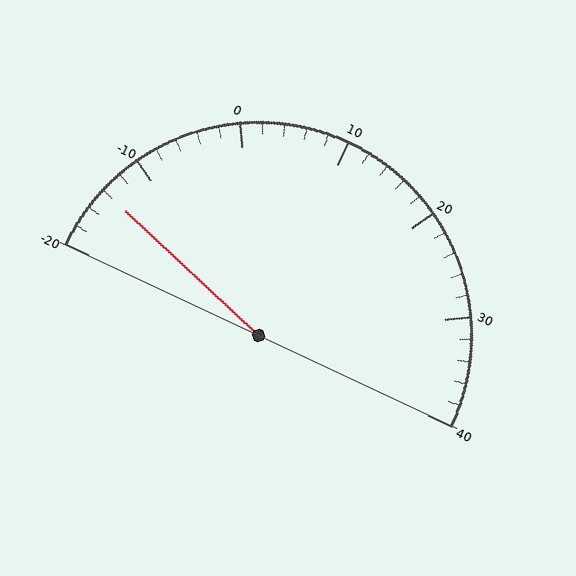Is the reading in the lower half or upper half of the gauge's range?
The reading is in the lower half of the range (-20 to 40).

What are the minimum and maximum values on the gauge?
The gauge ranges from -20 to 40.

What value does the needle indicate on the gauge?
The needle indicates approximately -14.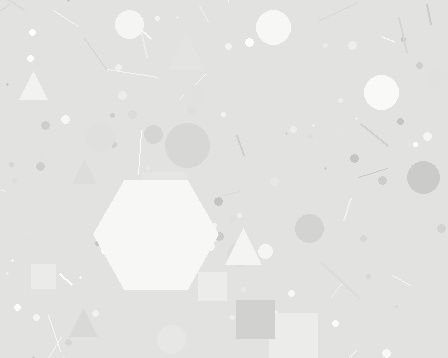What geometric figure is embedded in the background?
A hexagon is embedded in the background.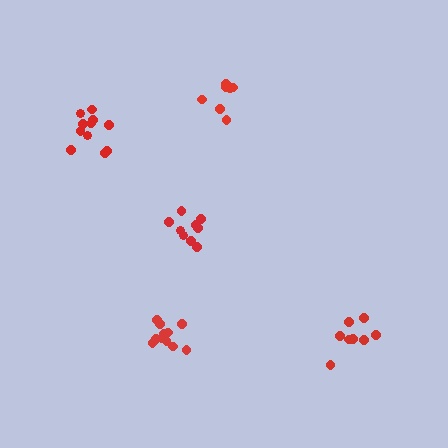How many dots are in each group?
Group 1: 9 dots, Group 2: 7 dots, Group 3: 11 dots, Group 4: 11 dots, Group 5: 8 dots (46 total).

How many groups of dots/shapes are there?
There are 5 groups.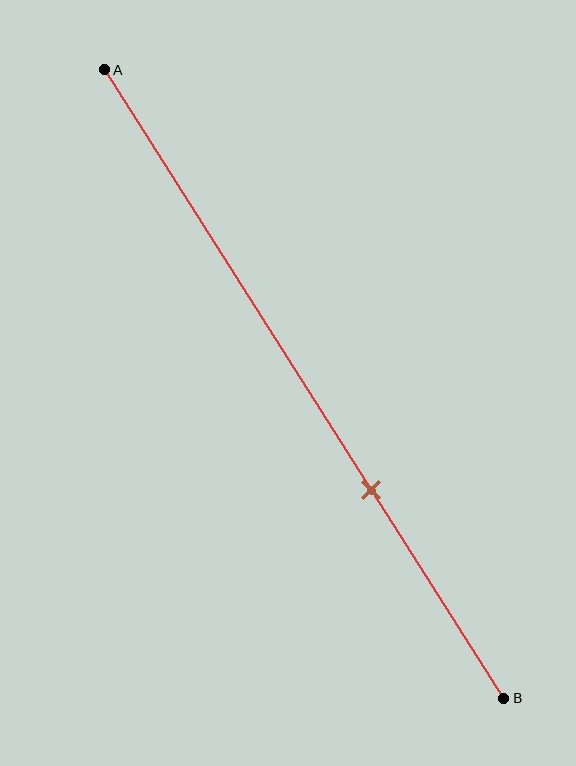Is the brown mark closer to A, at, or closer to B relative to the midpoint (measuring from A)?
The brown mark is closer to point B than the midpoint of segment AB.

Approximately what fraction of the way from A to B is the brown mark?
The brown mark is approximately 65% of the way from A to B.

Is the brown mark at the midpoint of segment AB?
No, the mark is at about 65% from A, not at the 50% midpoint.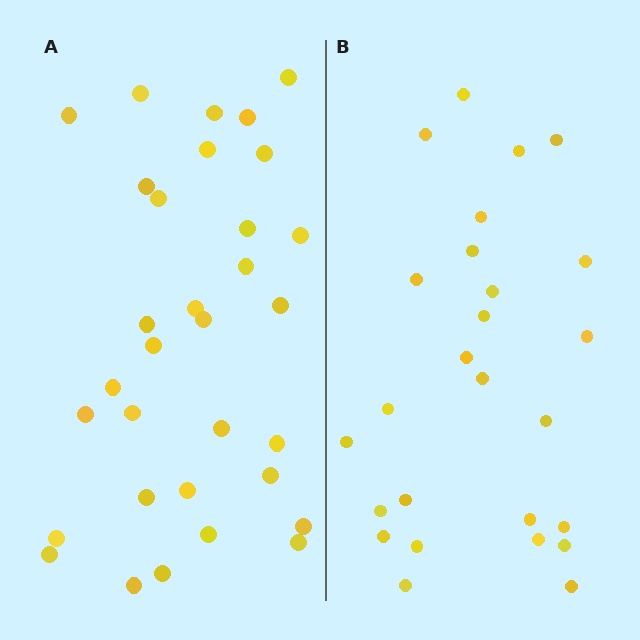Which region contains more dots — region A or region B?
Region A (the left region) has more dots.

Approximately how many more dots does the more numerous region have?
Region A has about 6 more dots than region B.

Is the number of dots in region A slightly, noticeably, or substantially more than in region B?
Region A has only slightly more — the two regions are fairly close. The ratio is roughly 1.2 to 1.